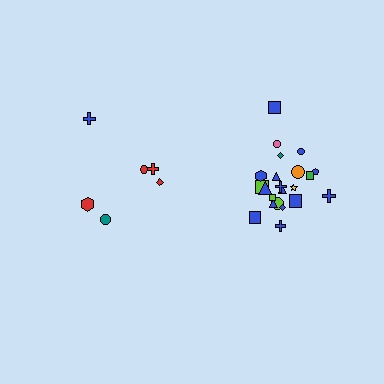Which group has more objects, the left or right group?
The right group.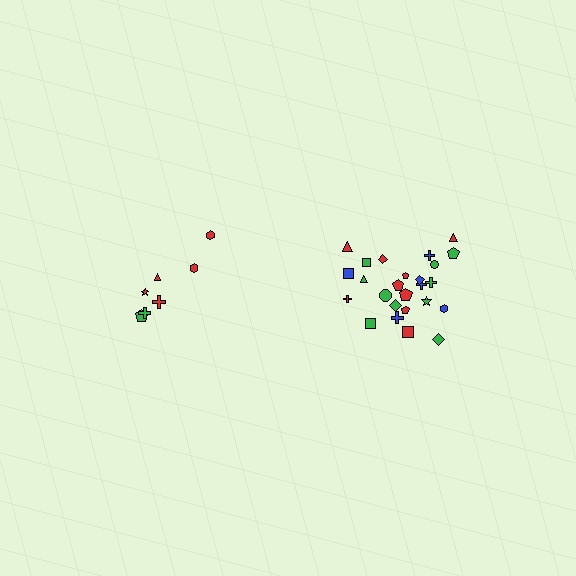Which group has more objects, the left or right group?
The right group.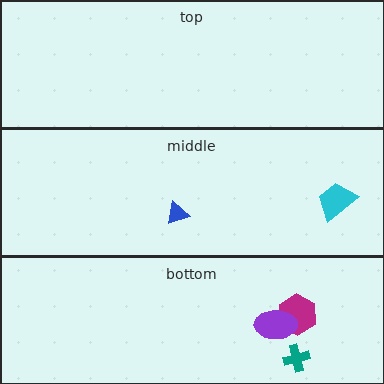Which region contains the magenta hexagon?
The bottom region.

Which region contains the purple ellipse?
The bottom region.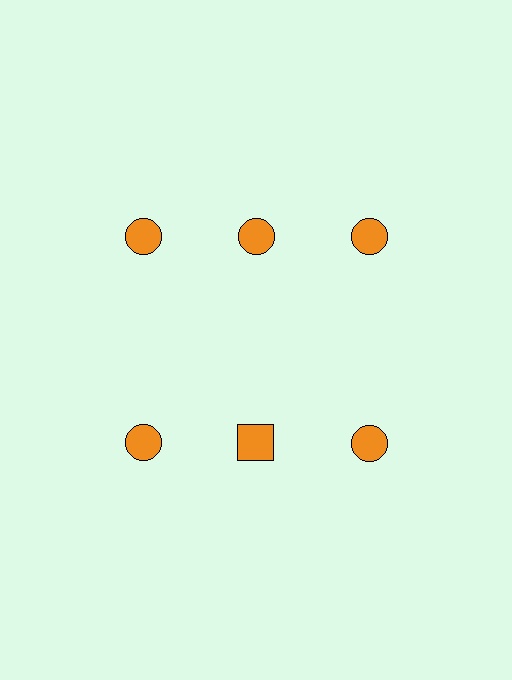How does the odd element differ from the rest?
It has a different shape: square instead of circle.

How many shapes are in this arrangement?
There are 6 shapes arranged in a grid pattern.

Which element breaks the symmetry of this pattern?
The orange square in the second row, second from left column breaks the symmetry. All other shapes are orange circles.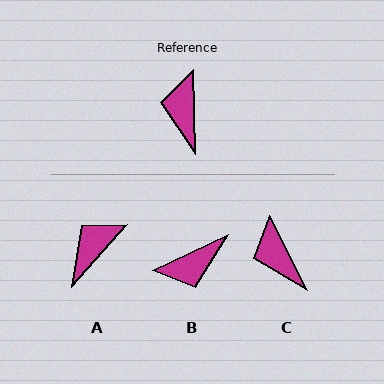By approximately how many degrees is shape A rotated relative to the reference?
Approximately 43 degrees clockwise.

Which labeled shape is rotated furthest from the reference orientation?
B, about 113 degrees away.